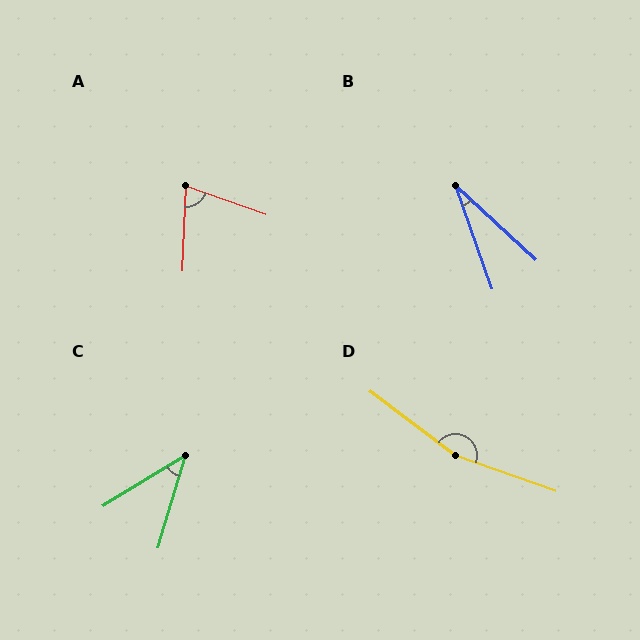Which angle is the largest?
D, at approximately 162 degrees.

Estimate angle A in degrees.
Approximately 73 degrees.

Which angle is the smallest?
B, at approximately 28 degrees.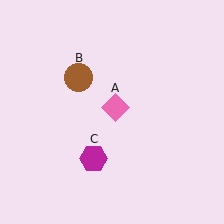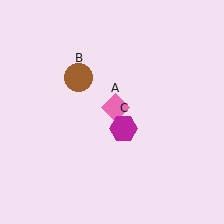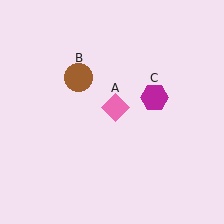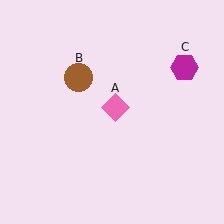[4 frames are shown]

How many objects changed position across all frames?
1 object changed position: magenta hexagon (object C).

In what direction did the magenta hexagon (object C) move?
The magenta hexagon (object C) moved up and to the right.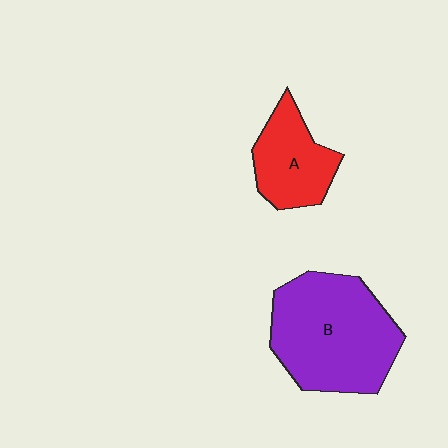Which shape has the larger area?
Shape B (purple).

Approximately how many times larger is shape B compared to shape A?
Approximately 2.0 times.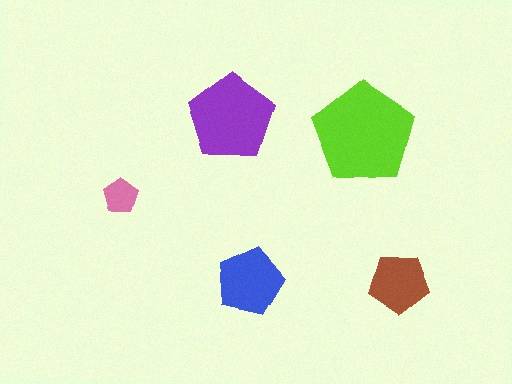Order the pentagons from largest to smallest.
the lime one, the purple one, the blue one, the brown one, the pink one.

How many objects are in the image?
There are 5 objects in the image.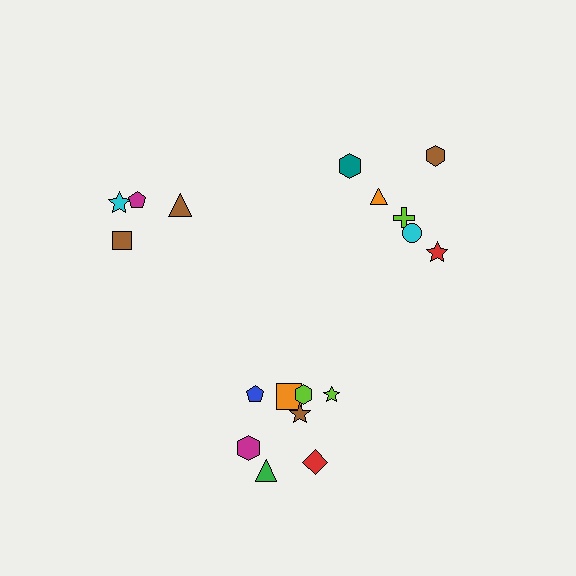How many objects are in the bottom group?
There are 8 objects.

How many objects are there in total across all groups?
There are 18 objects.